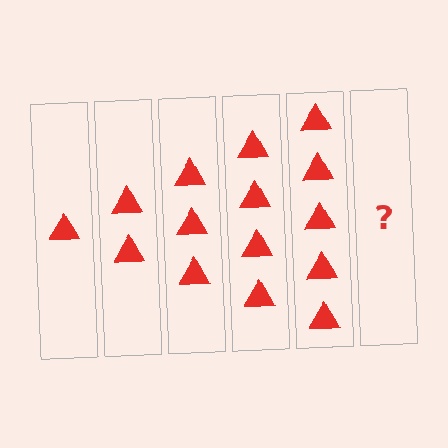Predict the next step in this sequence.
The next step is 6 triangles.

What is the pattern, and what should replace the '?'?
The pattern is that each step adds one more triangle. The '?' should be 6 triangles.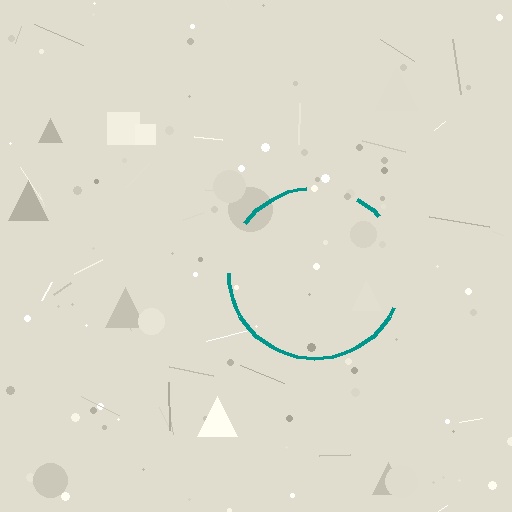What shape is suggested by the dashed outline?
The dashed outline suggests a circle.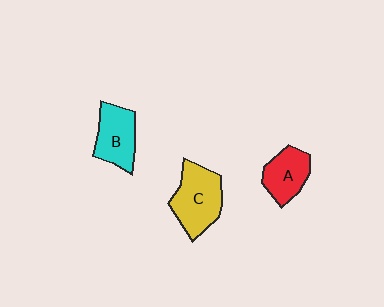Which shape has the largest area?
Shape C (yellow).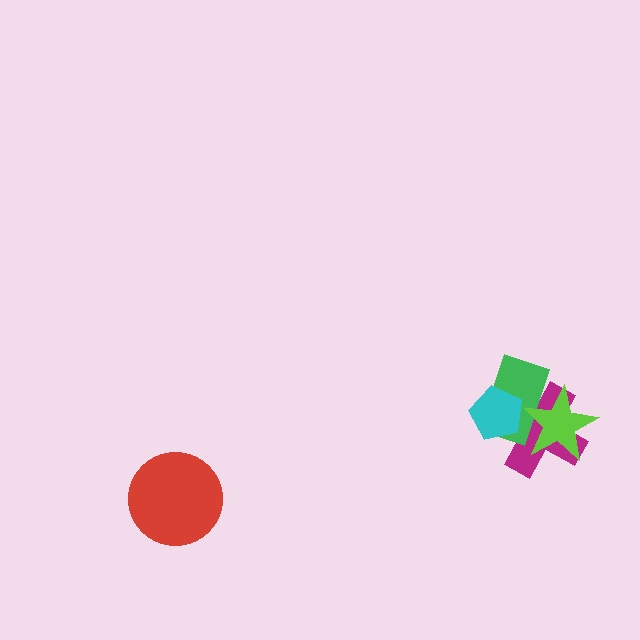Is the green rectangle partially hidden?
Yes, it is partially covered by another shape.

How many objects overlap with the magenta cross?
3 objects overlap with the magenta cross.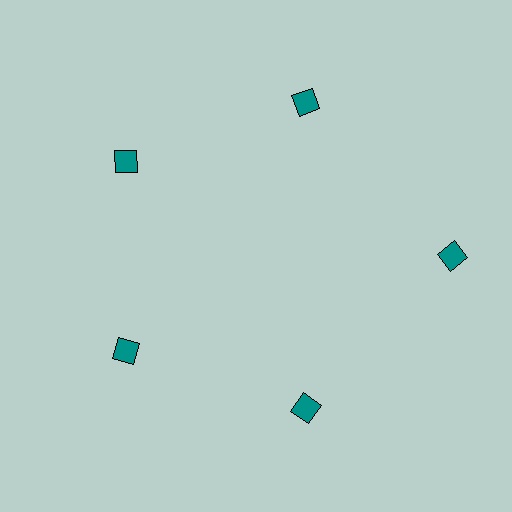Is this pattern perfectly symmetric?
No. The 5 teal squares are arranged in a ring, but one element near the 3 o'clock position is pushed outward from the center, breaking the 5-fold rotational symmetry.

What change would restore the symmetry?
The symmetry would be restored by moving it inward, back onto the ring so that all 5 squares sit at equal angles and equal distance from the center.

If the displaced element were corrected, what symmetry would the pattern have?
It would have 5-fold rotational symmetry — the pattern would map onto itself every 72 degrees.